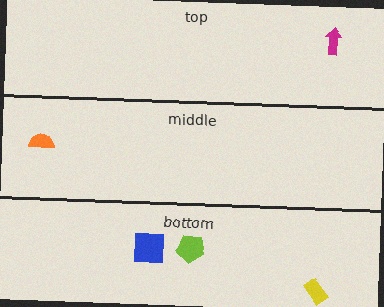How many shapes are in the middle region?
1.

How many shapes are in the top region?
1.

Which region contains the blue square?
The bottom region.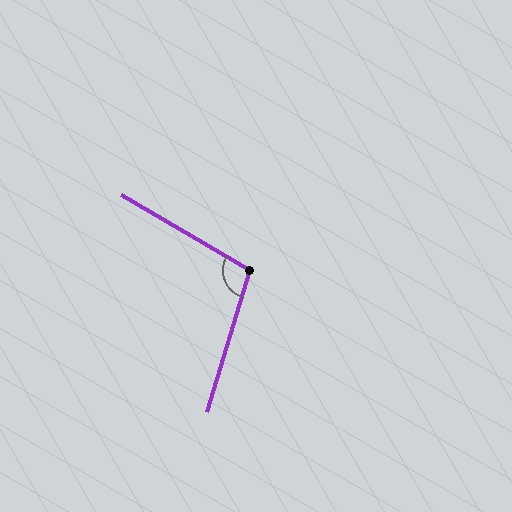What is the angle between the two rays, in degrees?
Approximately 103 degrees.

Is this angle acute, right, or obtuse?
It is obtuse.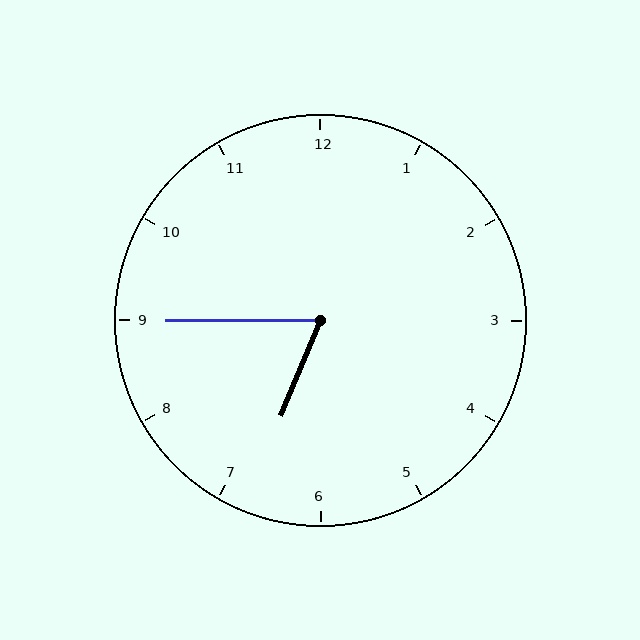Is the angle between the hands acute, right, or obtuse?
It is acute.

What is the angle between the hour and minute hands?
Approximately 68 degrees.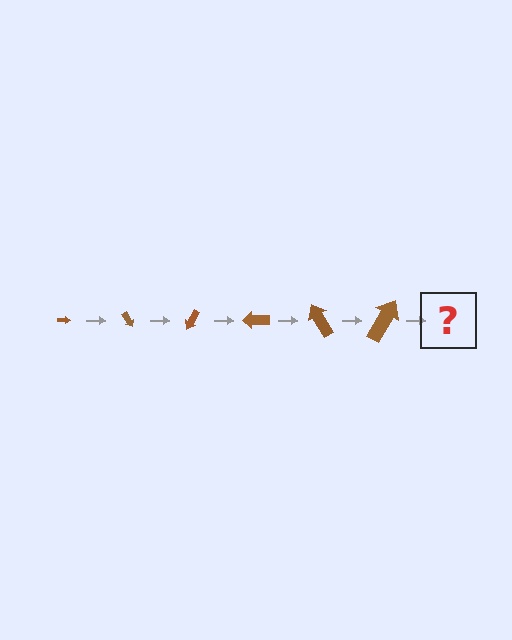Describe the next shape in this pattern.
It should be an arrow, larger than the previous one and rotated 360 degrees from the start.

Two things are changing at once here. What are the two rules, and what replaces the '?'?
The two rules are that the arrow grows larger each step and it rotates 60 degrees each step. The '?' should be an arrow, larger than the previous one and rotated 360 degrees from the start.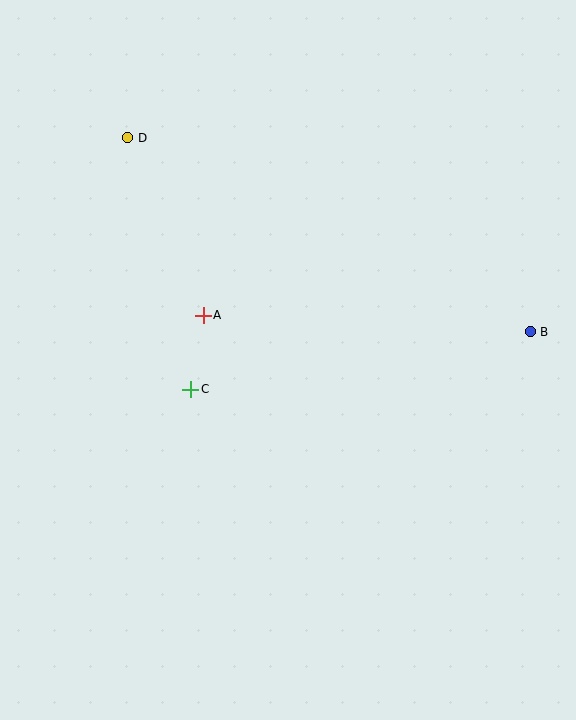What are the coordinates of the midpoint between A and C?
The midpoint between A and C is at (197, 352).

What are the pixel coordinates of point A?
Point A is at (203, 315).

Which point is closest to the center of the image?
Point A at (203, 315) is closest to the center.